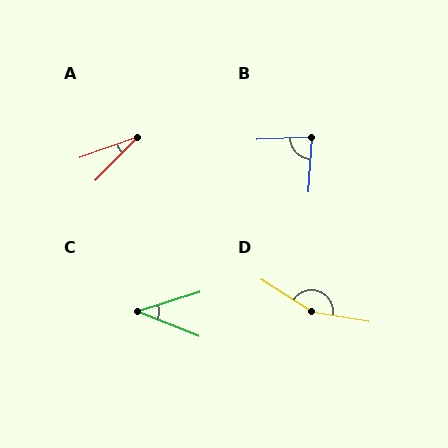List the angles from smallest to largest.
A (26°), C (38°), B (83°), D (157°).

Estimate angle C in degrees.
Approximately 38 degrees.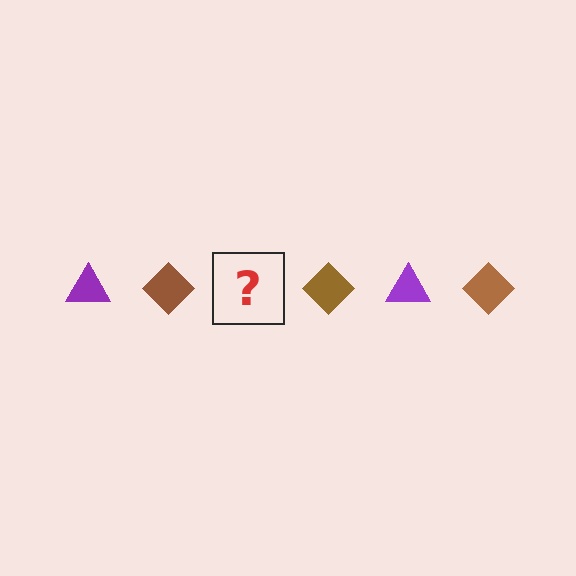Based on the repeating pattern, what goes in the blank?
The blank should be a purple triangle.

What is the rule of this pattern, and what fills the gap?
The rule is that the pattern alternates between purple triangle and brown diamond. The gap should be filled with a purple triangle.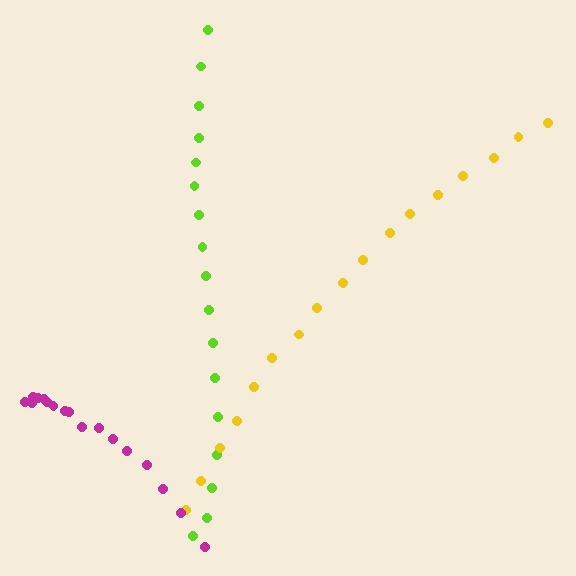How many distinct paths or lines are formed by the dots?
There are 3 distinct paths.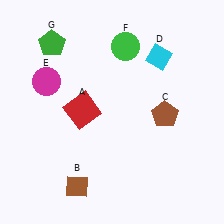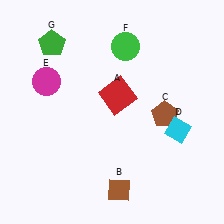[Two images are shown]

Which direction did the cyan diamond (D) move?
The cyan diamond (D) moved down.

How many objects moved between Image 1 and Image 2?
3 objects moved between the two images.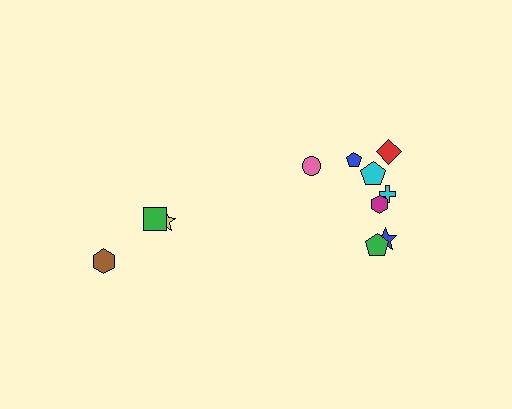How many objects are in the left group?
There are 3 objects.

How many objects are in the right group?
There are 8 objects.